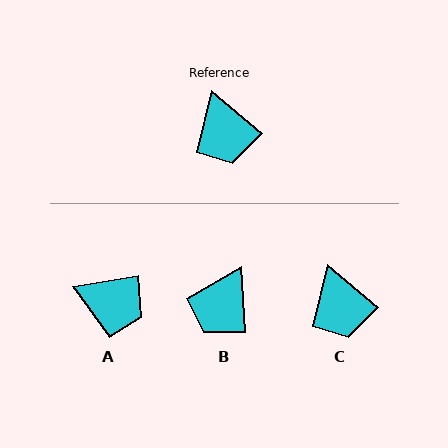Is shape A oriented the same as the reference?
No, it is off by about 50 degrees.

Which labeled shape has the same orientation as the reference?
C.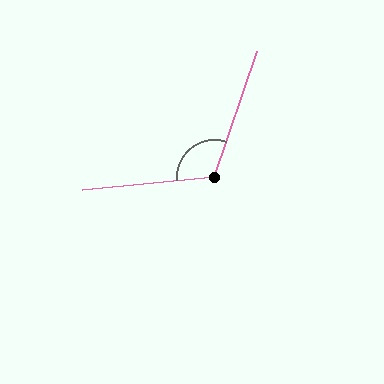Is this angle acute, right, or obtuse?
It is obtuse.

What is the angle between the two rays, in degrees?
Approximately 115 degrees.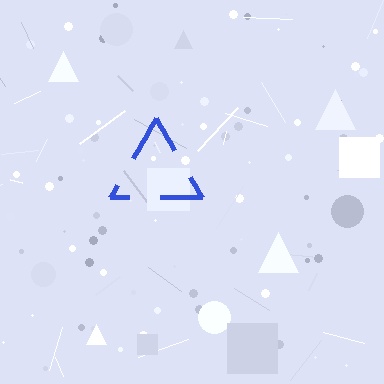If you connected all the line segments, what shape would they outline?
They would outline a triangle.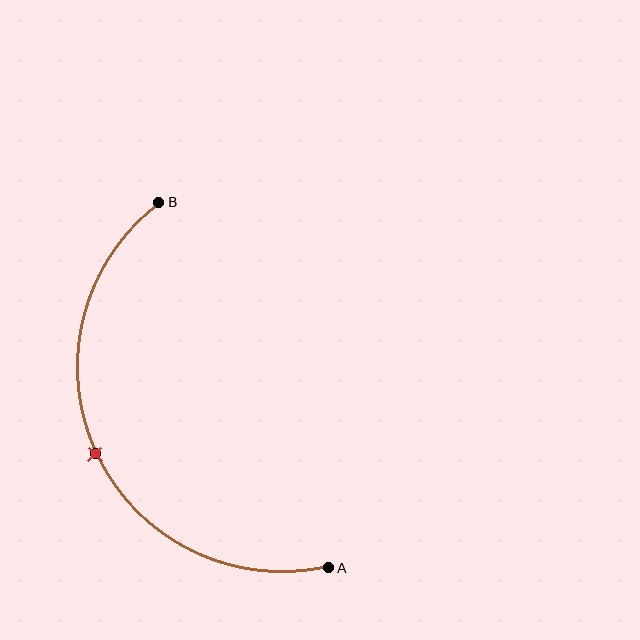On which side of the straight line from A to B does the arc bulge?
The arc bulges to the left of the straight line connecting A and B.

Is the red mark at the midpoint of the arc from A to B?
Yes. The red mark lies on the arc at equal arc-length from both A and B — it is the arc midpoint.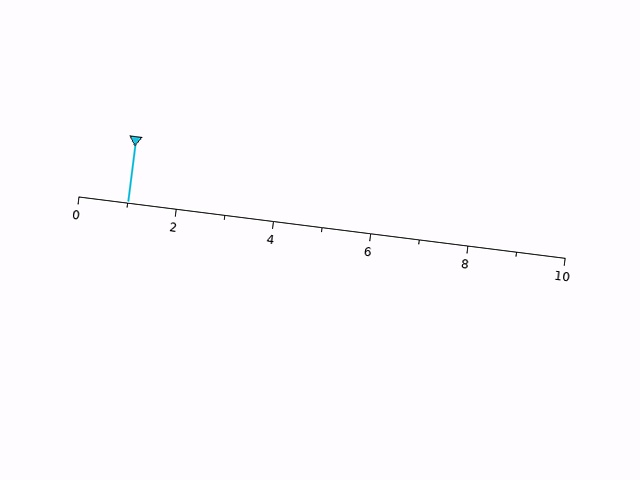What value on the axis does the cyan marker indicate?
The marker indicates approximately 1.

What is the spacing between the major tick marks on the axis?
The major ticks are spaced 2 apart.